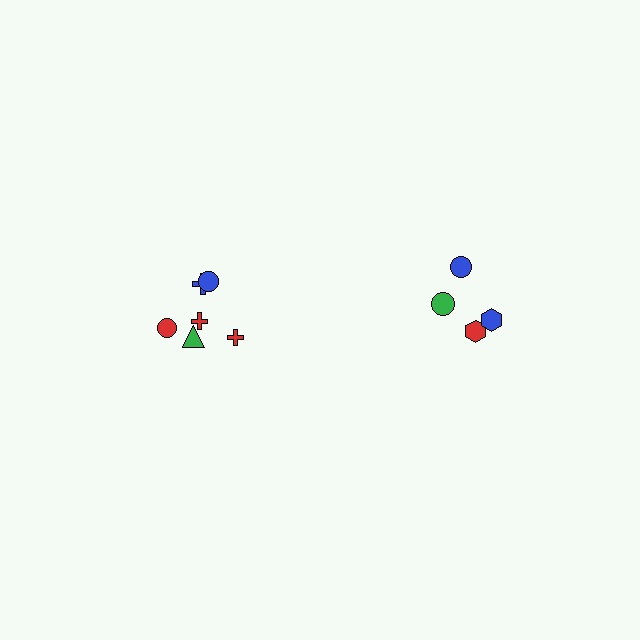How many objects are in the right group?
There are 4 objects.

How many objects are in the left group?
There are 6 objects.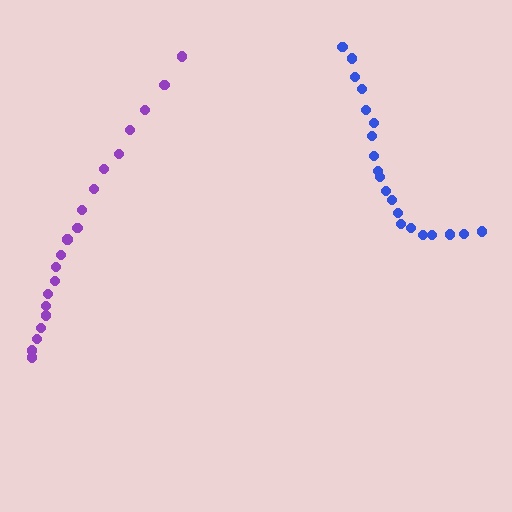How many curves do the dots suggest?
There are 2 distinct paths.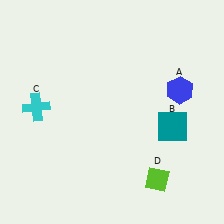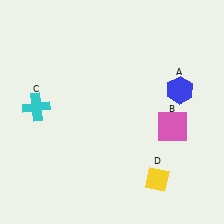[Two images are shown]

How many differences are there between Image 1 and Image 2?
There are 2 differences between the two images.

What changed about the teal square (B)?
In Image 1, B is teal. In Image 2, it changed to pink.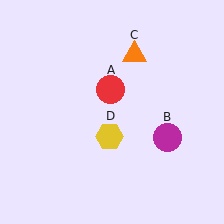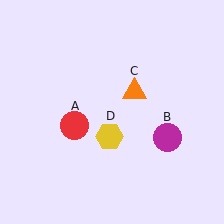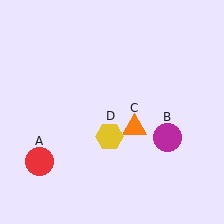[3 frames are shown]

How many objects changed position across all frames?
2 objects changed position: red circle (object A), orange triangle (object C).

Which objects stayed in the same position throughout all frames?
Magenta circle (object B) and yellow hexagon (object D) remained stationary.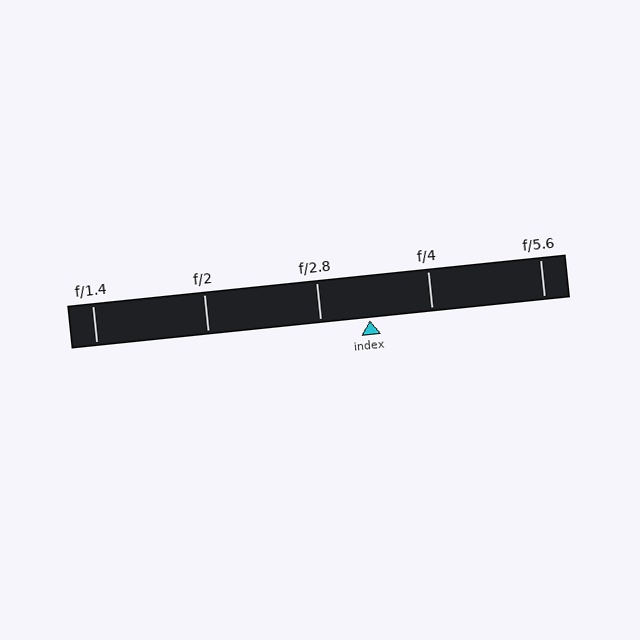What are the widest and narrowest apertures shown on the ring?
The widest aperture shown is f/1.4 and the narrowest is f/5.6.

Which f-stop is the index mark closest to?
The index mark is closest to f/2.8.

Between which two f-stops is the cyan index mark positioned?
The index mark is between f/2.8 and f/4.